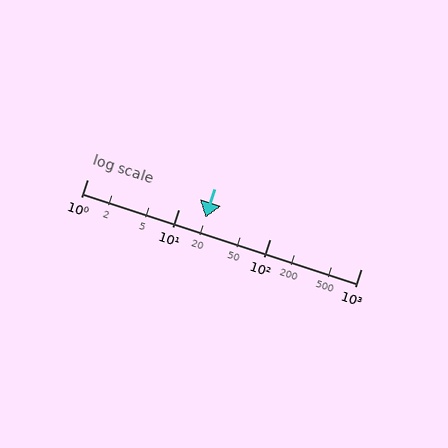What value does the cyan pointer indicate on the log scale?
The pointer indicates approximately 20.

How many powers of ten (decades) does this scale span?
The scale spans 3 decades, from 1 to 1000.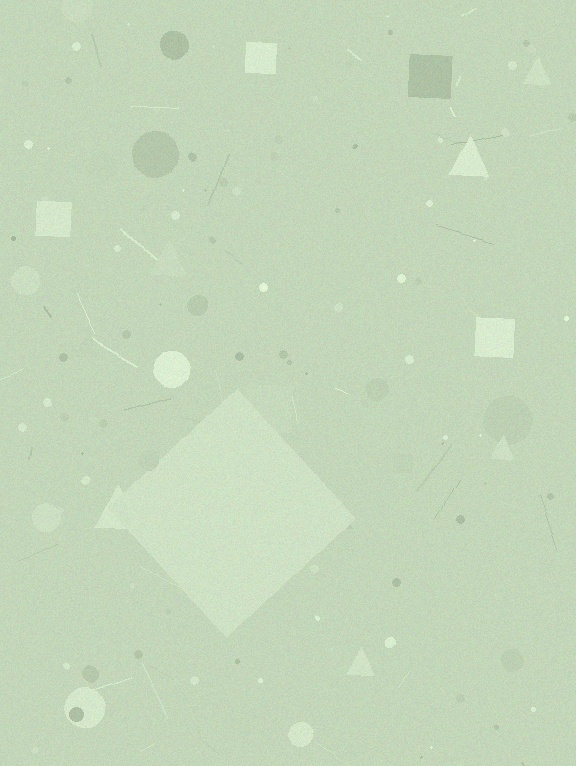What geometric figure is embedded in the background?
A diamond is embedded in the background.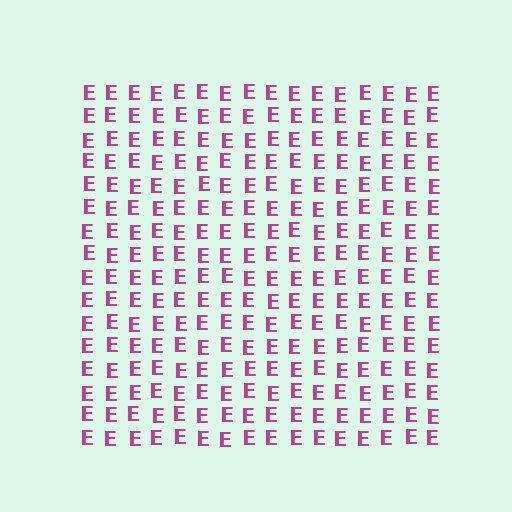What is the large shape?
The large shape is a square.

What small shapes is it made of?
It is made of small letter E's.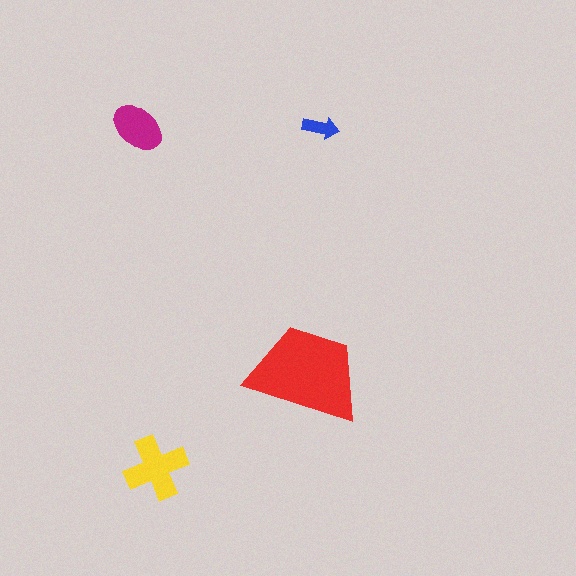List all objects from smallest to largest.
The blue arrow, the magenta ellipse, the yellow cross, the red trapezoid.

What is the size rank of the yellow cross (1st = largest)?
2nd.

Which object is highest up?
The magenta ellipse is topmost.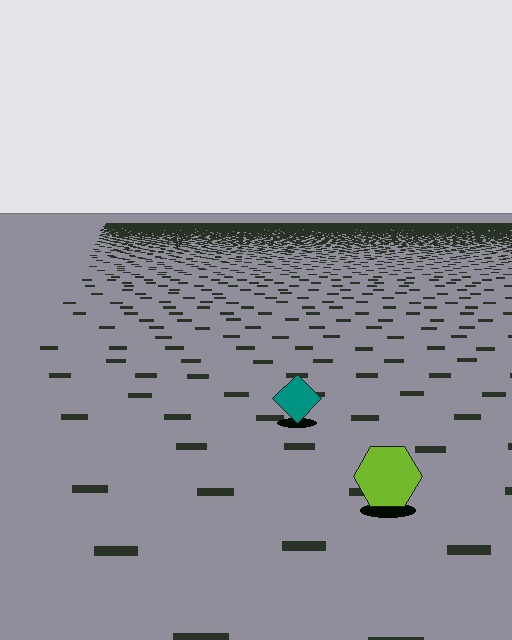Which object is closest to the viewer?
The lime hexagon is closest. The texture marks near it are larger and more spread out.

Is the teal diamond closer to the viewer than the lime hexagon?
No. The lime hexagon is closer — you can tell from the texture gradient: the ground texture is coarser near it.